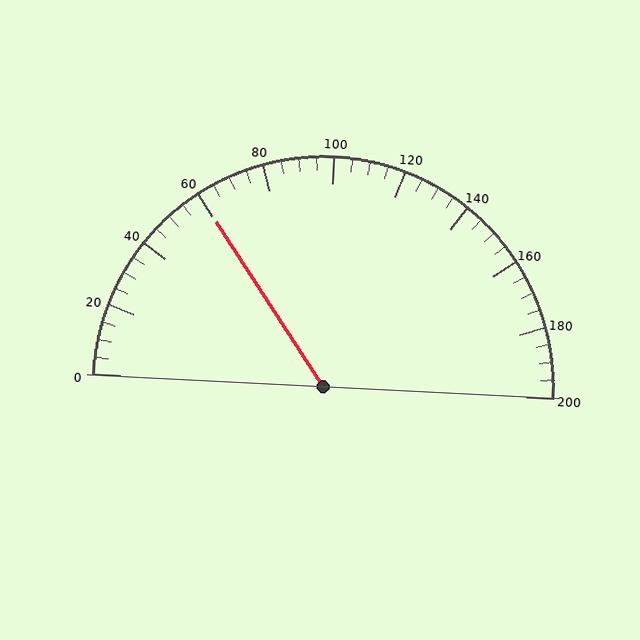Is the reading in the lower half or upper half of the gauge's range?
The reading is in the lower half of the range (0 to 200).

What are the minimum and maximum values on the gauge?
The gauge ranges from 0 to 200.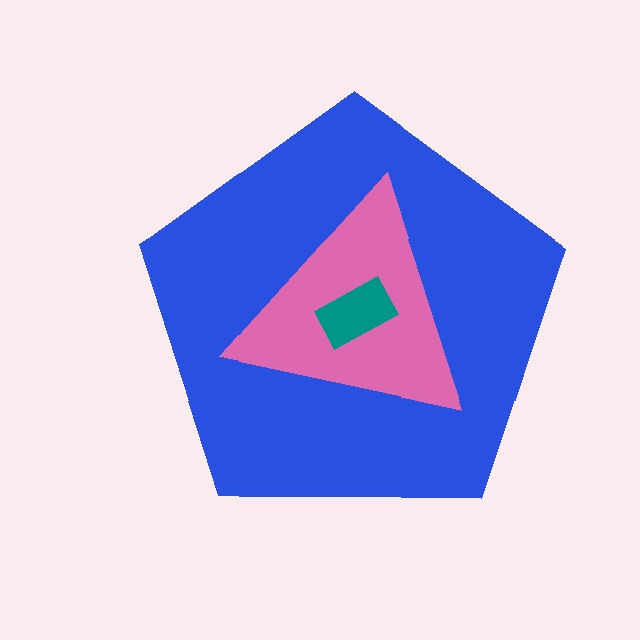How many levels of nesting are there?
3.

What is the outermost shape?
The blue pentagon.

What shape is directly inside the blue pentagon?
The pink triangle.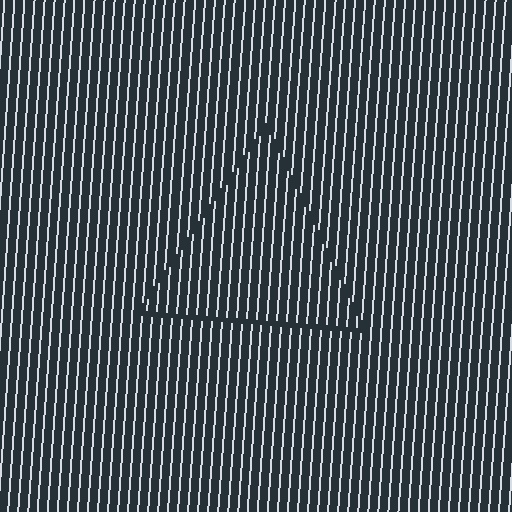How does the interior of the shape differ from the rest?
The interior of the shape contains the same grating, shifted by half a period — the contour is defined by the phase discontinuity where line-ends from the inner and outer gratings abut.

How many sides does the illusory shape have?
3 sides — the line-ends trace a triangle.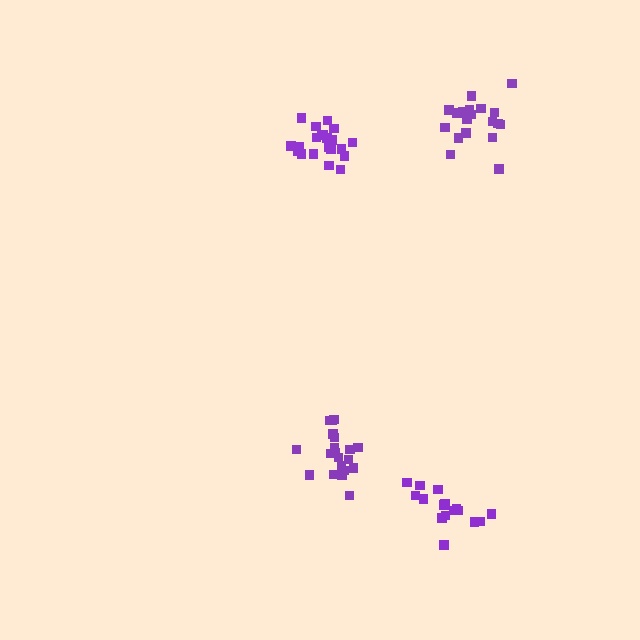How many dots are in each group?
Group 1: 21 dots, Group 2: 16 dots, Group 3: 21 dots, Group 4: 20 dots (78 total).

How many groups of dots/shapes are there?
There are 4 groups.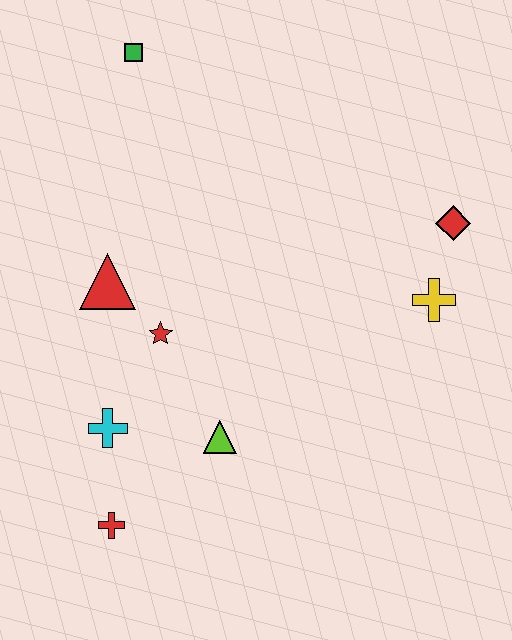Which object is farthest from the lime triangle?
The green square is farthest from the lime triangle.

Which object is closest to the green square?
The red triangle is closest to the green square.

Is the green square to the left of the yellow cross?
Yes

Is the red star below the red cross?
No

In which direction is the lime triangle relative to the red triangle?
The lime triangle is below the red triangle.